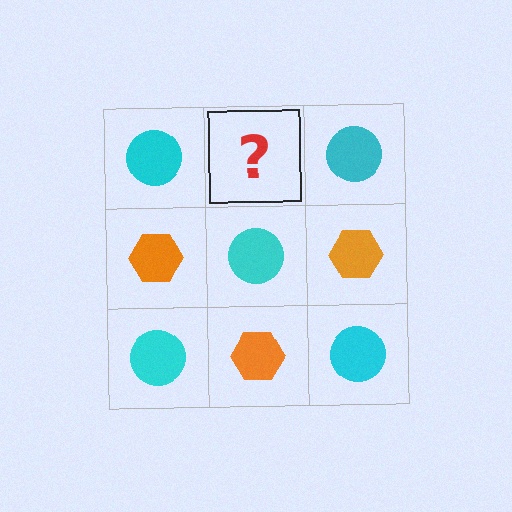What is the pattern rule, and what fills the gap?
The rule is that it alternates cyan circle and orange hexagon in a checkerboard pattern. The gap should be filled with an orange hexagon.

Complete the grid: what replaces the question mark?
The question mark should be replaced with an orange hexagon.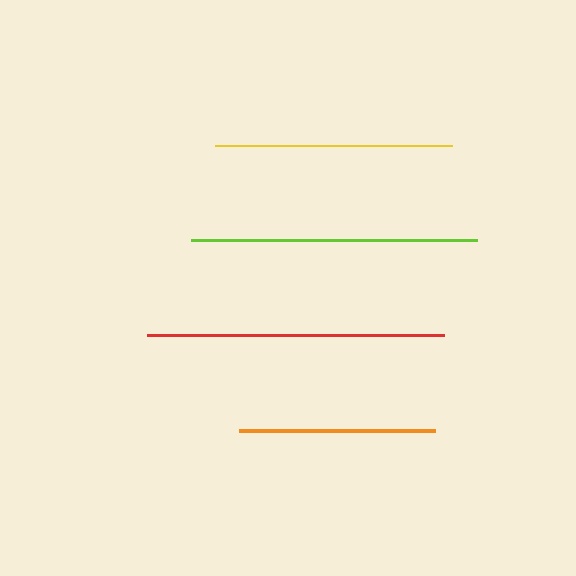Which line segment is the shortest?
The orange line is the shortest at approximately 196 pixels.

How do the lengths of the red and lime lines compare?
The red and lime lines are approximately the same length.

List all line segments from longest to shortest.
From longest to shortest: red, lime, yellow, orange.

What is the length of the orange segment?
The orange segment is approximately 196 pixels long.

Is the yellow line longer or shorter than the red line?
The red line is longer than the yellow line.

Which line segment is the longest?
The red line is the longest at approximately 296 pixels.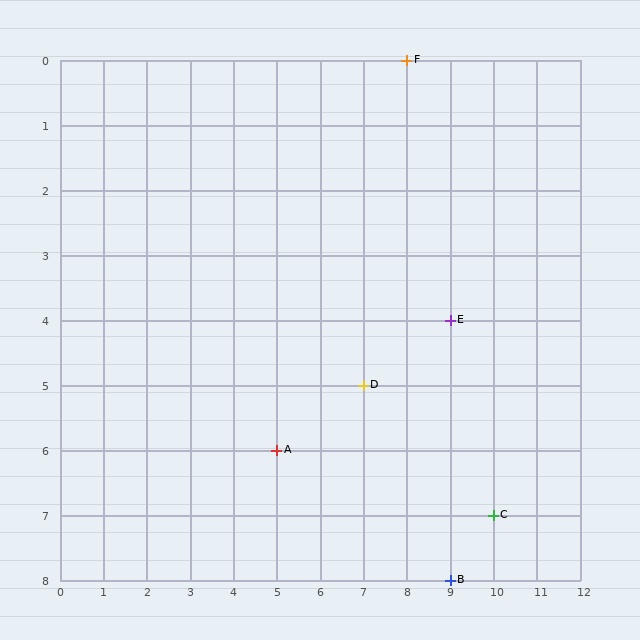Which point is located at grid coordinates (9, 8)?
Point B is at (9, 8).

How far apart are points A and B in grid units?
Points A and B are 4 columns and 2 rows apart (about 4.5 grid units diagonally).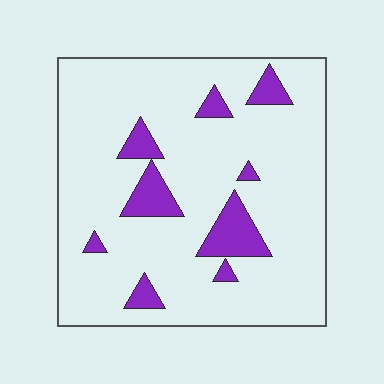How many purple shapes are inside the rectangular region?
9.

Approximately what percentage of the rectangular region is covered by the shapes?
Approximately 15%.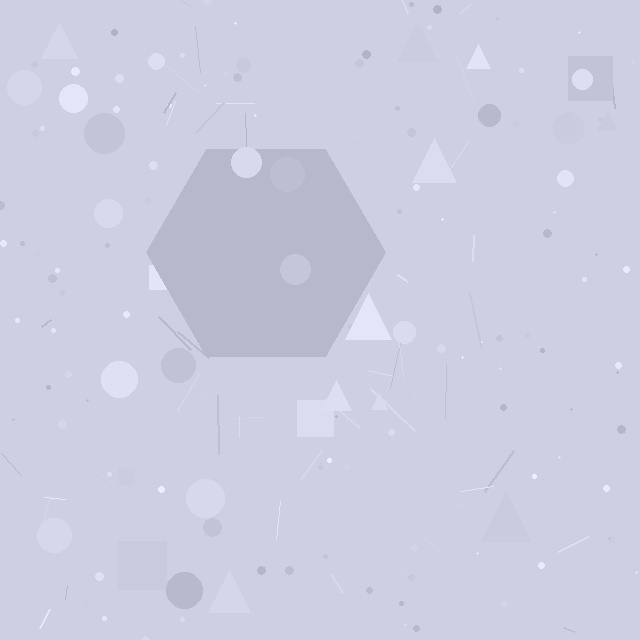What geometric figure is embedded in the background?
A hexagon is embedded in the background.